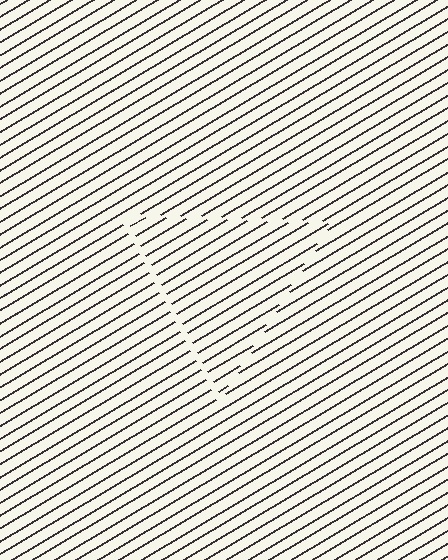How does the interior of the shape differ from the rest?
The interior of the shape contains the same grating, shifted by half a period — the contour is defined by the phase discontinuity where line-ends from the inner and outer gratings abut.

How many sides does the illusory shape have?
3 sides — the line-ends trace a triangle.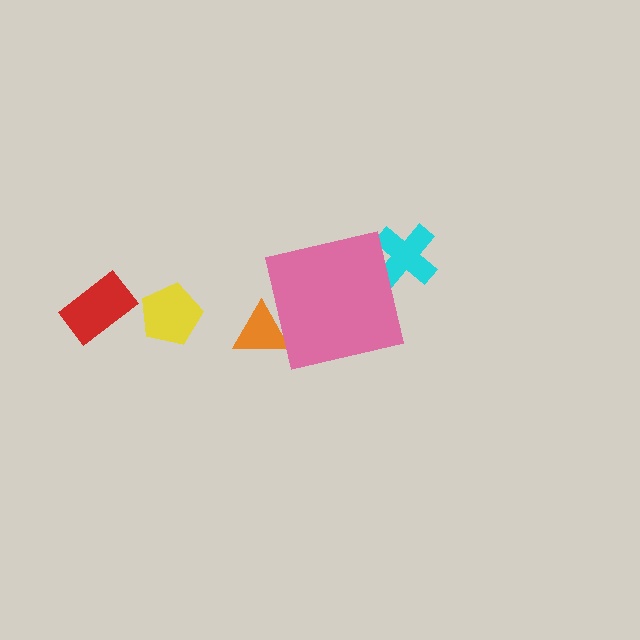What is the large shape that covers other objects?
A pink square.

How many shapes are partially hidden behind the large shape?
2 shapes are partially hidden.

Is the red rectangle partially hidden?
No, the red rectangle is fully visible.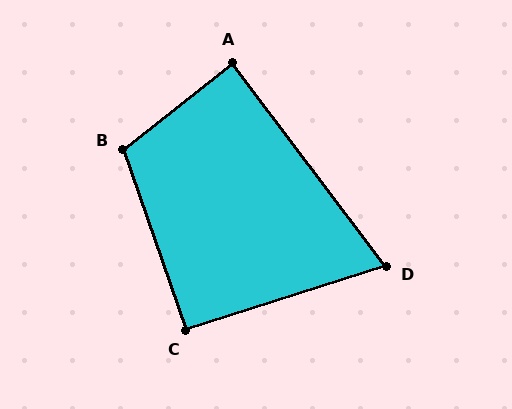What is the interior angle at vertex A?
Approximately 89 degrees (approximately right).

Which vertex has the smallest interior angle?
D, at approximately 71 degrees.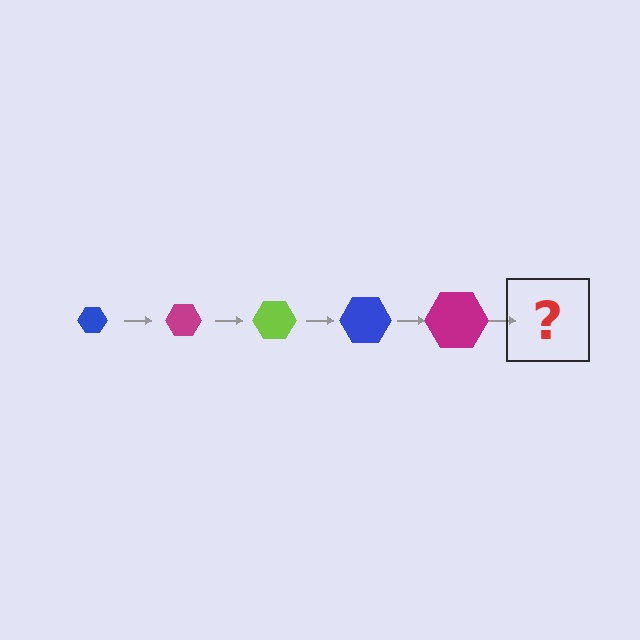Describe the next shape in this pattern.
It should be a lime hexagon, larger than the previous one.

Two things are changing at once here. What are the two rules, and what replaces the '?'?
The two rules are that the hexagon grows larger each step and the color cycles through blue, magenta, and lime. The '?' should be a lime hexagon, larger than the previous one.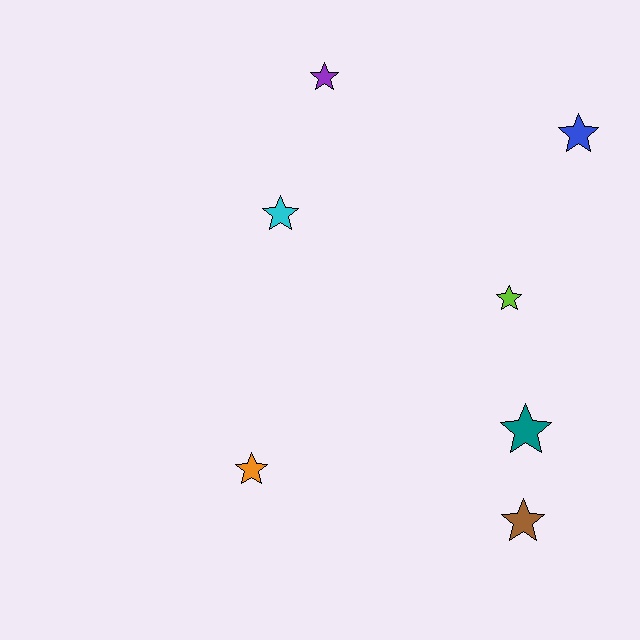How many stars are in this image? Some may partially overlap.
There are 7 stars.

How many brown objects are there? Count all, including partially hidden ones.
There is 1 brown object.